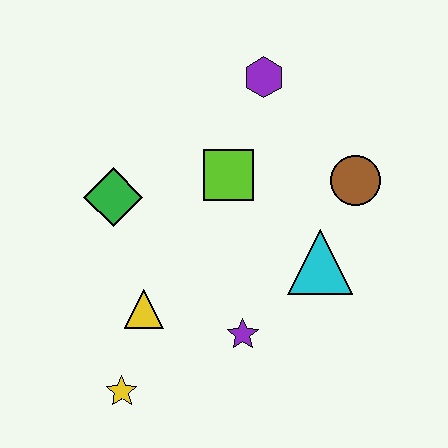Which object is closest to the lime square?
The purple hexagon is closest to the lime square.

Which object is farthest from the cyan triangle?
The yellow star is farthest from the cyan triangle.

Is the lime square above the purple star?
Yes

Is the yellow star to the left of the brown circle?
Yes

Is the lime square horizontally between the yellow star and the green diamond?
No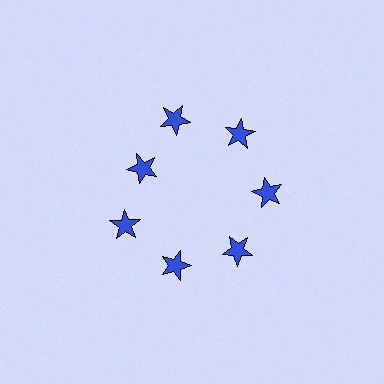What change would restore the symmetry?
The symmetry would be restored by moving it outward, back onto the ring so that all 7 stars sit at equal angles and equal distance from the center.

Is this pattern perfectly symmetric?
No. The 7 blue stars are arranged in a ring, but one element near the 10 o'clock position is pulled inward toward the center, breaking the 7-fold rotational symmetry.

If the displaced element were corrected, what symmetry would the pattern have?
It would have 7-fold rotational symmetry — the pattern would map onto itself every 51 degrees.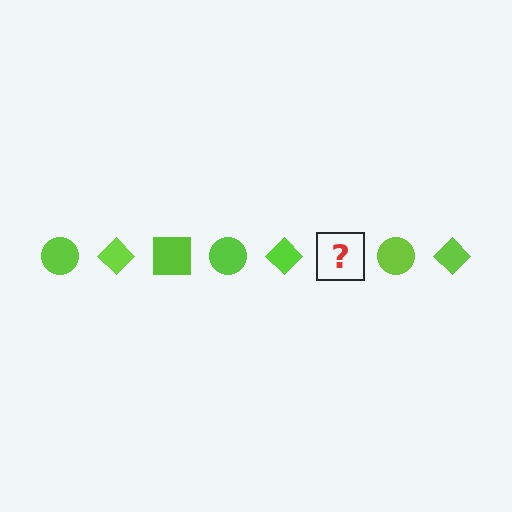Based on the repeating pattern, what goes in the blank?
The blank should be a lime square.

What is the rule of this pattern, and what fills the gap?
The rule is that the pattern cycles through circle, diamond, square shapes in lime. The gap should be filled with a lime square.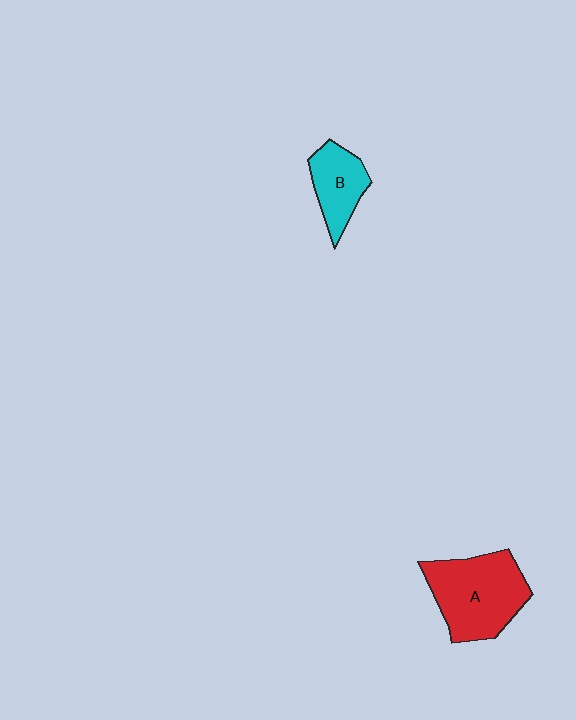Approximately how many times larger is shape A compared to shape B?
Approximately 1.9 times.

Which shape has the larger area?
Shape A (red).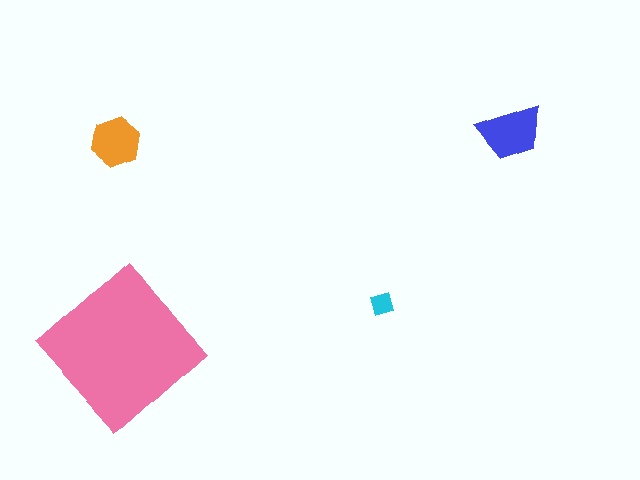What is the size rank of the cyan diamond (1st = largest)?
4th.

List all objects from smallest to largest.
The cyan diamond, the orange hexagon, the blue trapezoid, the pink diamond.